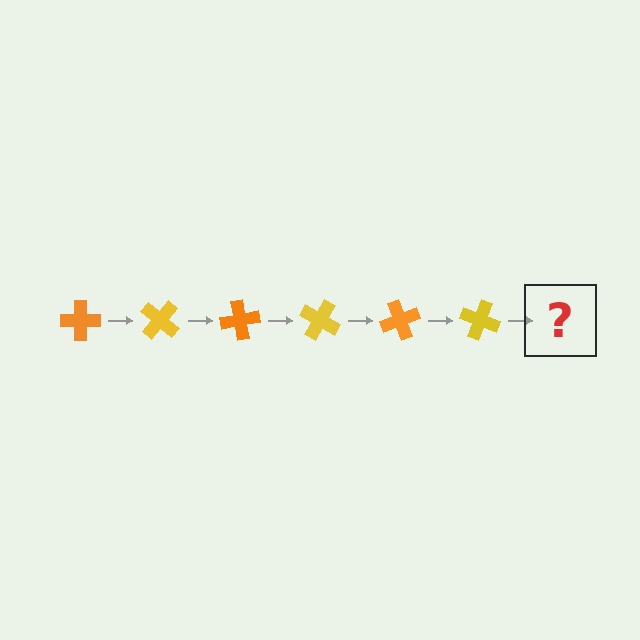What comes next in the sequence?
The next element should be an orange cross, rotated 240 degrees from the start.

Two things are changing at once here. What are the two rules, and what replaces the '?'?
The two rules are that it rotates 40 degrees each step and the color cycles through orange and yellow. The '?' should be an orange cross, rotated 240 degrees from the start.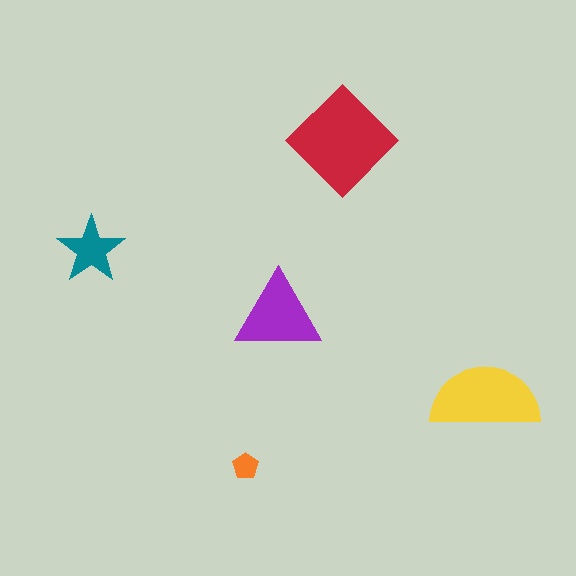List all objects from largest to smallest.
The red diamond, the yellow semicircle, the purple triangle, the teal star, the orange pentagon.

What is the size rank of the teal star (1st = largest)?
4th.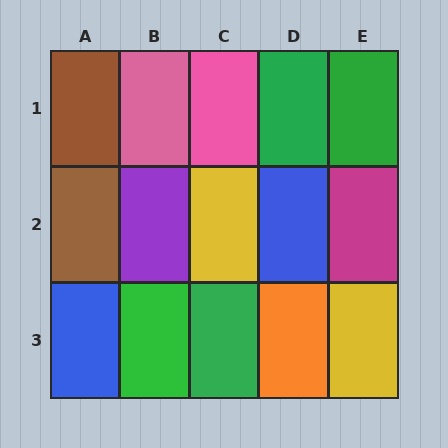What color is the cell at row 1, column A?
Brown.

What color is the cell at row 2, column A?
Brown.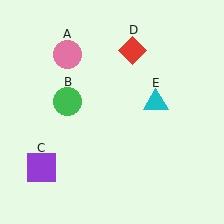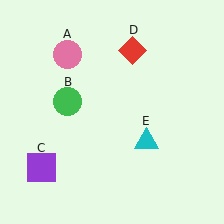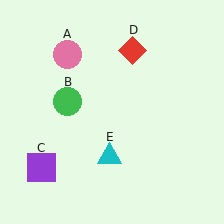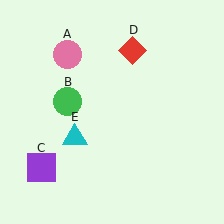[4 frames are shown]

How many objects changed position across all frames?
1 object changed position: cyan triangle (object E).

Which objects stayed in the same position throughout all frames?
Pink circle (object A) and green circle (object B) and purple square (object C) and red diamond (object D) remained stationary.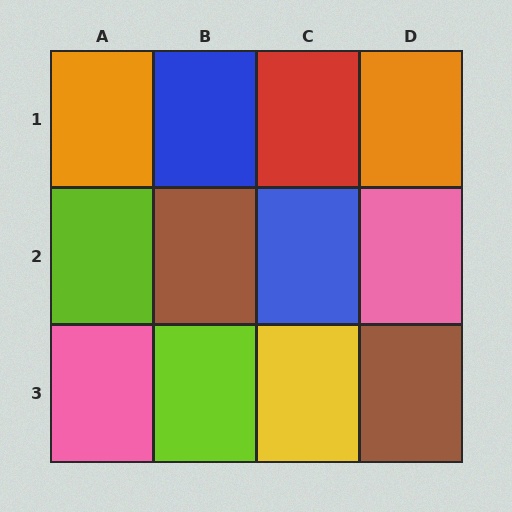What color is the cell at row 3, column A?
Pink.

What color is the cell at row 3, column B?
Lime.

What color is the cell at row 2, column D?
Pink.